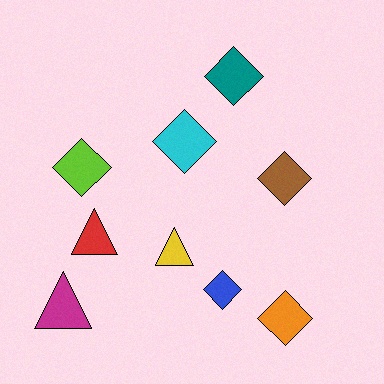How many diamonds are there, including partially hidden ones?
There are 6 diamonds.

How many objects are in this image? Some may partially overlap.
There are 9 objects.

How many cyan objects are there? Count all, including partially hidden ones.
There is 1 cyan object.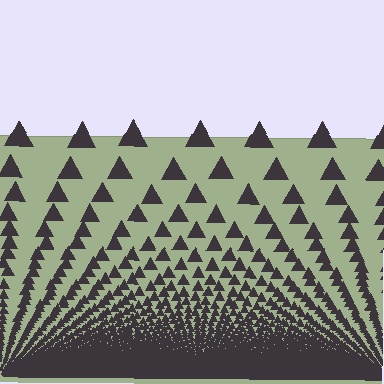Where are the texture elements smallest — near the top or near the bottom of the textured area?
Near the bottom.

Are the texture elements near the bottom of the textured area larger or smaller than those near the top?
Smaller. The gradient is inverted — elements near the bottom are smaller and denser.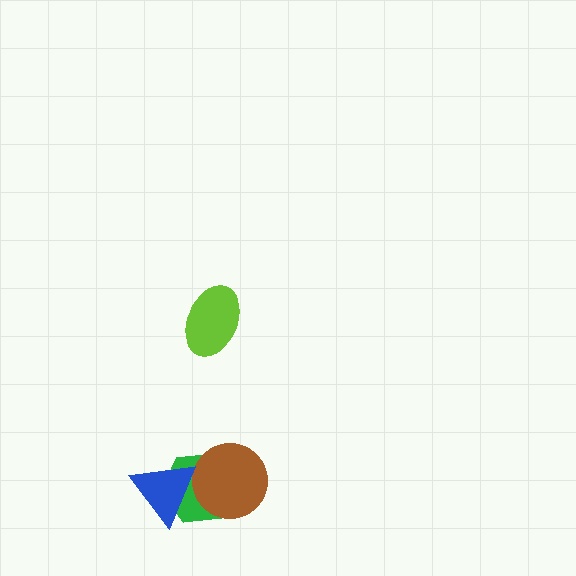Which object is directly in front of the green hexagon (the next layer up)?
The brown circle is directly in front of the green hexagon.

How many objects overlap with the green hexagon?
2 objects overlap with the green hexagon.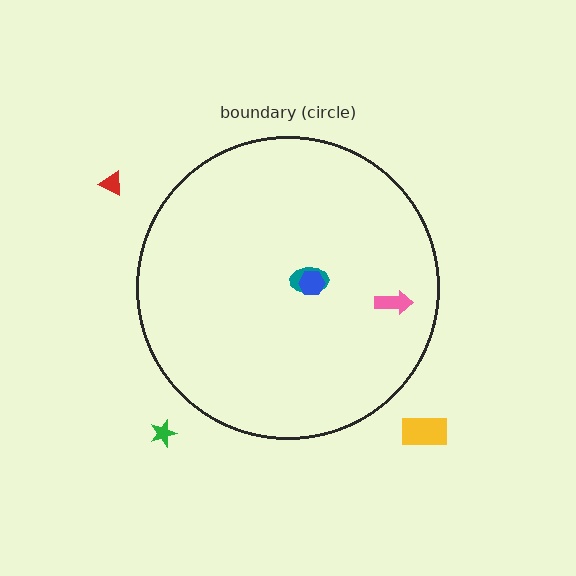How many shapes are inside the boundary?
3 inside, 3 outside.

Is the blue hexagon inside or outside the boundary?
Inside.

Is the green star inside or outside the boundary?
Outside.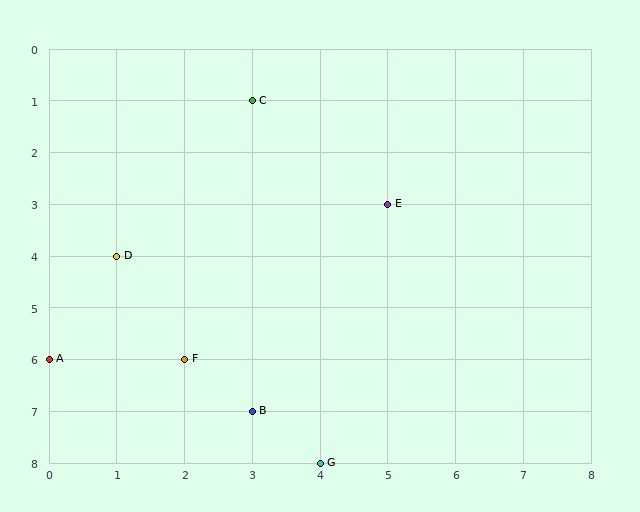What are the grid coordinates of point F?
Point F is at grid coordinates (2, 6).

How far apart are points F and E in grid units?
Points F and E are 3 columns and 3 rows apart (about 4.2 grid units diagonally).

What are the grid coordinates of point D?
Point D is at grid coordinates (1, 4).